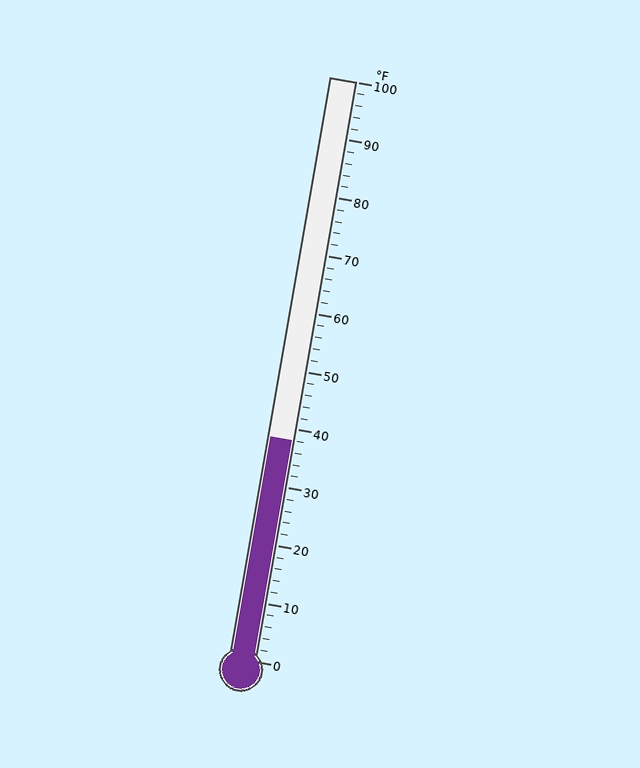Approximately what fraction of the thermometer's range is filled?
The thermometer is filled to approximately 40% of its range.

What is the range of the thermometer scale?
The thermometer scale ranges from 0°F to 100°F.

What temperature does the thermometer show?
The thermometer shows approximately 38°F.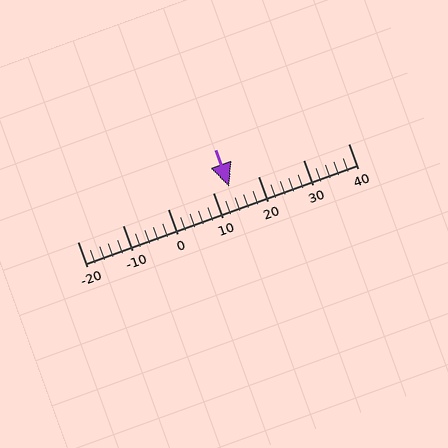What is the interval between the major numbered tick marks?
The major tick marks are spaced 10 units apart.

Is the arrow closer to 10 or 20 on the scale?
The arrow is closer to 10.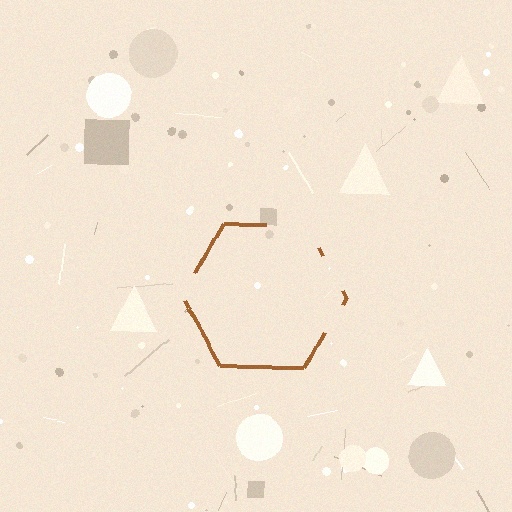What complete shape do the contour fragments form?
The contour fragments form a hexagon.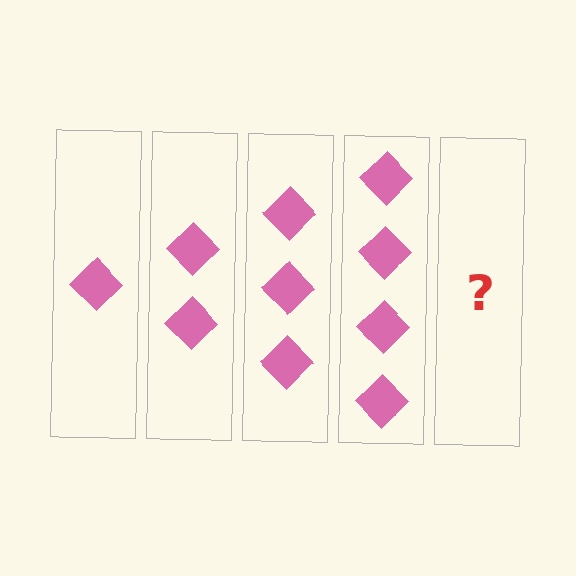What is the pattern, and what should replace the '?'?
The pattern is that each step adds one more diamond. The '?' should be 5 diamonds.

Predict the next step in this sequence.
The next step is 5 diamonds.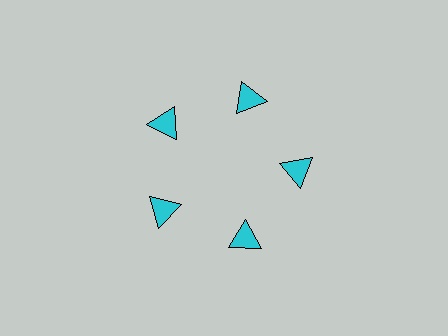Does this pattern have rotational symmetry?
Yes, this pattern has 5-fold rotational symmetry. It looks the same after rotating 72 degrees around the center.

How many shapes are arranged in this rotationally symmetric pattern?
There are 5 shapes, arranged in 5 groups of 1.